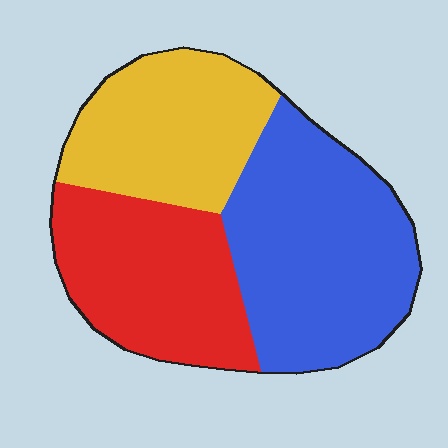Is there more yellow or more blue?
Blue.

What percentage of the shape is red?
Red covers about 30% of the shape.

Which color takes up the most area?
Blue, at roughly 40%.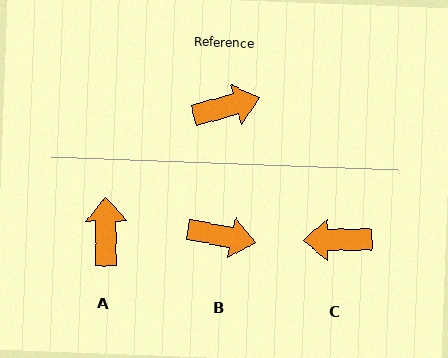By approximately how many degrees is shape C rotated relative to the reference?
Approximately 166 degrees counter-clockwise.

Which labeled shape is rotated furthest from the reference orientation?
C, about 166 degrees away.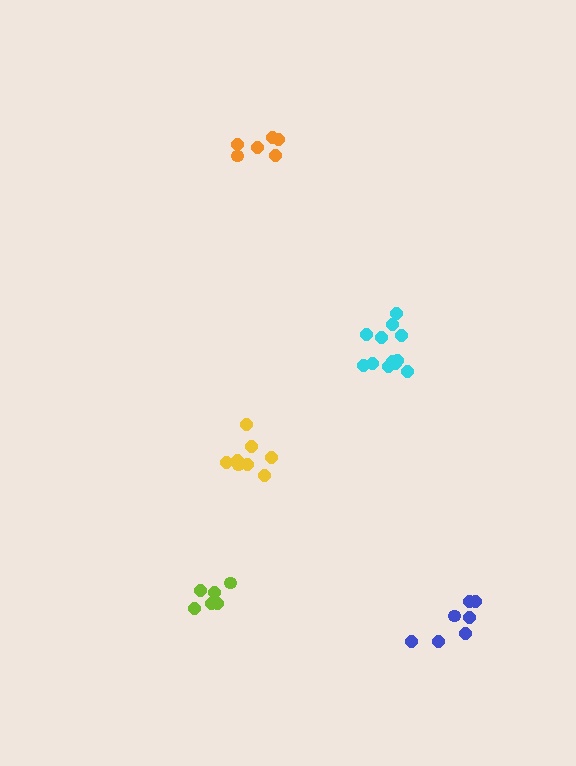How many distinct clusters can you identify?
There are 5 distinct clusters.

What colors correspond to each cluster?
The clusters are colored: yellow, cyan, lime, orange, blue.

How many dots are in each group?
Group 1: 8 dots, Group 2: 12 dots, Group 3: 6 dots, Group 4: 6 dots, Group 5: 7 dots (39 total).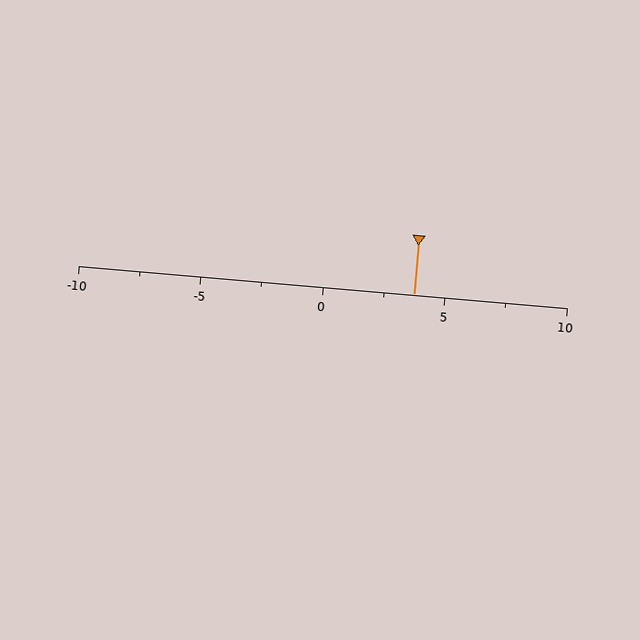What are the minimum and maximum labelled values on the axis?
The axis runs from -10 to 10.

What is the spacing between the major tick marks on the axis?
The major ticks are spaced 5 apart.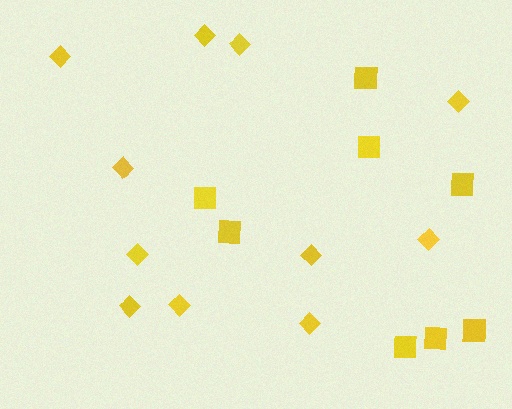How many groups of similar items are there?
There are 2 groups: one group of squares (8) and one group of diamonds (11).